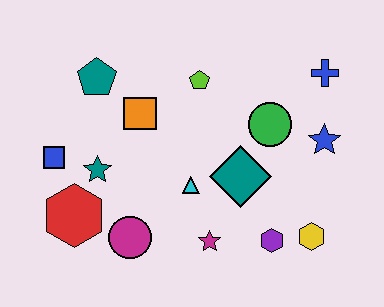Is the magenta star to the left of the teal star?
No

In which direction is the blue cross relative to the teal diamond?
The blue cross is above the teal diamond.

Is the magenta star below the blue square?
Yes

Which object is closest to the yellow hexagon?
The purple hexagon is closest to the yellow hexagon.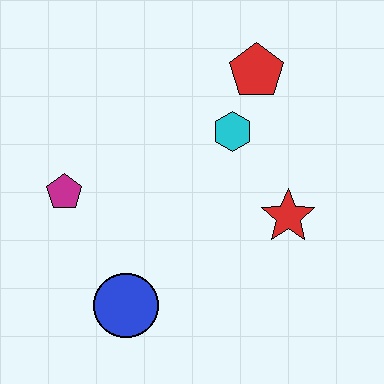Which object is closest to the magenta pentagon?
The blue circle is closest to the magenta pentagon.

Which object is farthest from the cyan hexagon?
The blue circle is farthest from the cyan hexagon.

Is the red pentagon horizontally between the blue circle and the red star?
Yes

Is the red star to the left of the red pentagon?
No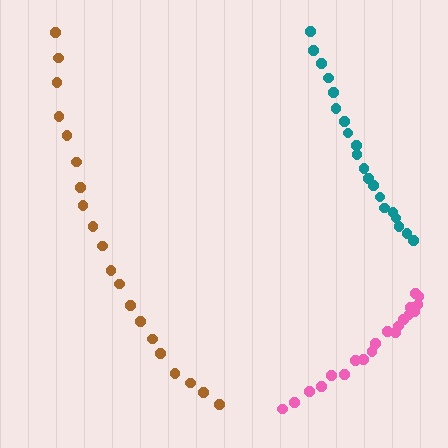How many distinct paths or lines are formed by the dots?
There are 3 distinct paths.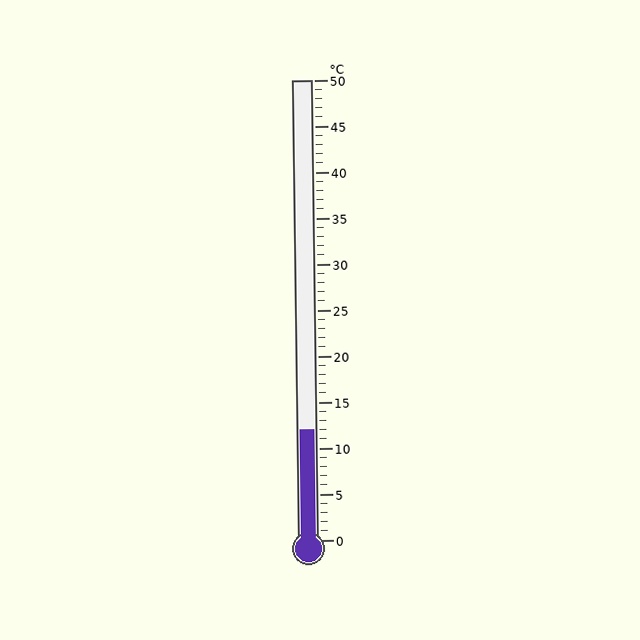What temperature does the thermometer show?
The thermometer shows approximately 12°C.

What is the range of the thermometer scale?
The thermometer scale ranges from 0°C to 50°C.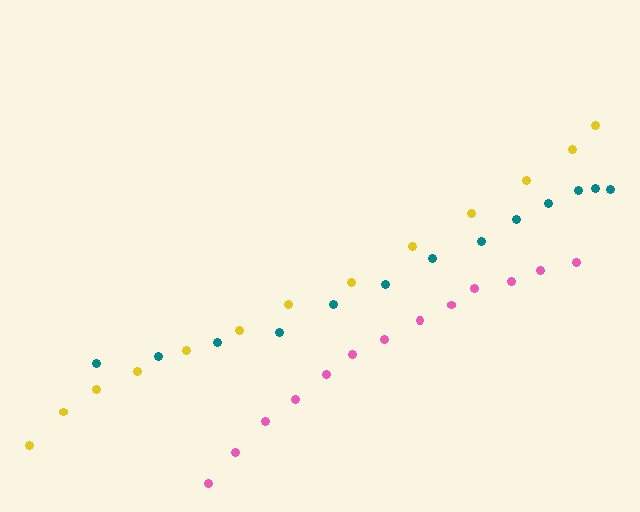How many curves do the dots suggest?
There are 3 distinct paths.